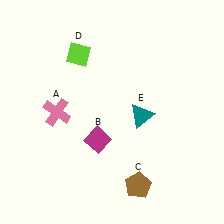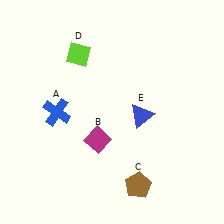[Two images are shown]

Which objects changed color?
A changed from pink to blue. E changed from teal to blue.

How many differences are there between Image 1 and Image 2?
There are 2 differences between the two images.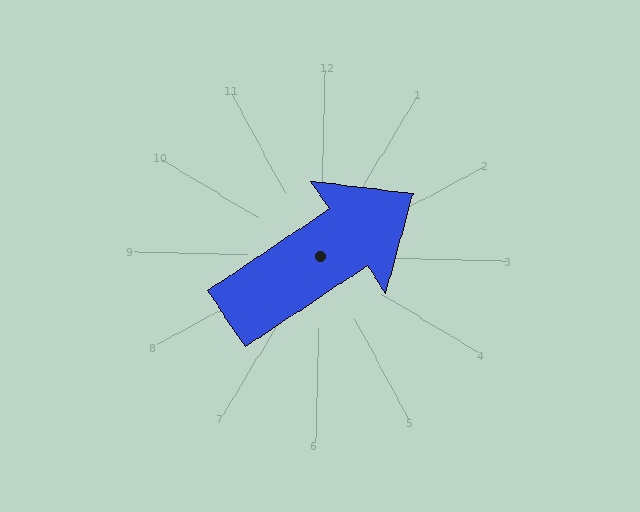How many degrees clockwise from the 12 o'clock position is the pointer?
Approximately 55 degrees.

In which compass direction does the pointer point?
Northeast.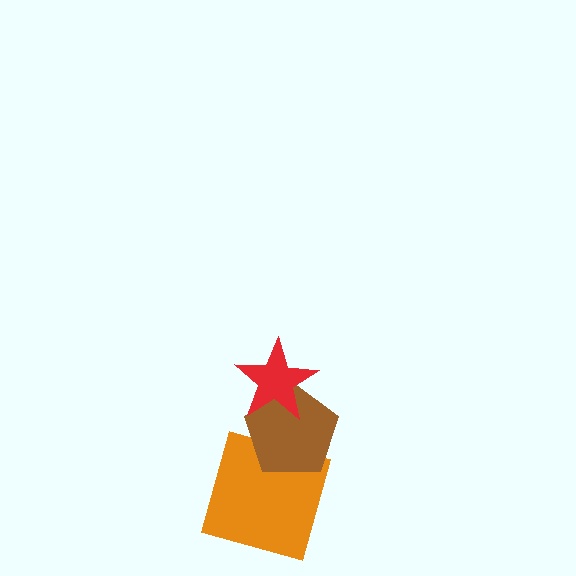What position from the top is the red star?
The red star is 1st from the top.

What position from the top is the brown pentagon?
The brown pentagon is 2nd from the top.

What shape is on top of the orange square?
The brown pentagon is on top of the orange square.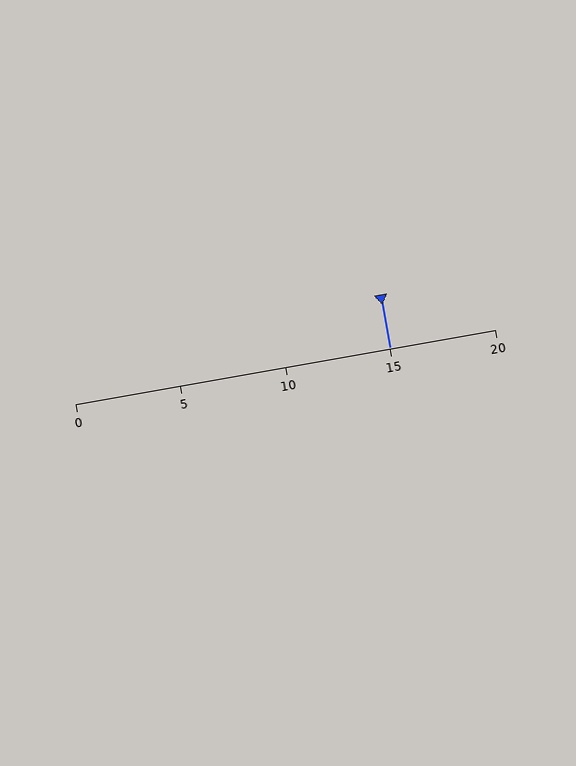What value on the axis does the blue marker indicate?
The marker indicates approximately 15.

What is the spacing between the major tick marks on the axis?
The major ticks are spaced 5 apart.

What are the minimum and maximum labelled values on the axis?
The axis runs from 0 to 20.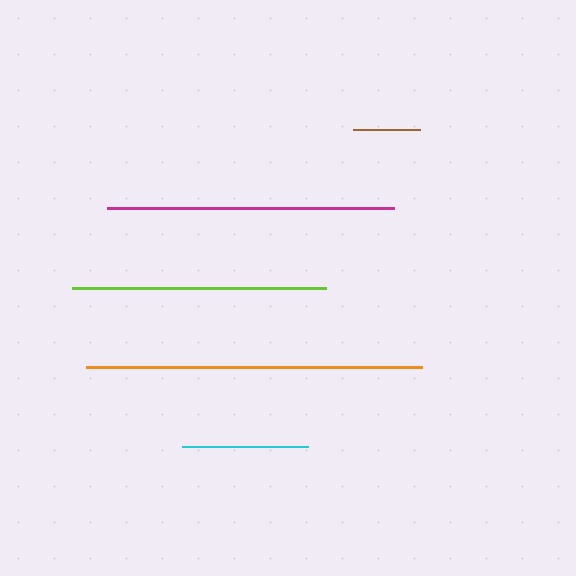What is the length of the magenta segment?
The magenta segment is approximately 287 pixels long.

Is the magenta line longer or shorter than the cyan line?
The magenta line is longer than the cyan line.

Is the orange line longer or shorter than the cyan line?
The orange line is longer than the cyan line.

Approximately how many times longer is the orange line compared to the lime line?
The orange line is approximately 1.3 times the length of the lime line.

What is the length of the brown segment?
The brown segment is approximately 67 pixels long.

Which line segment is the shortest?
The brown line is the shortest at approximately 67 pixels.